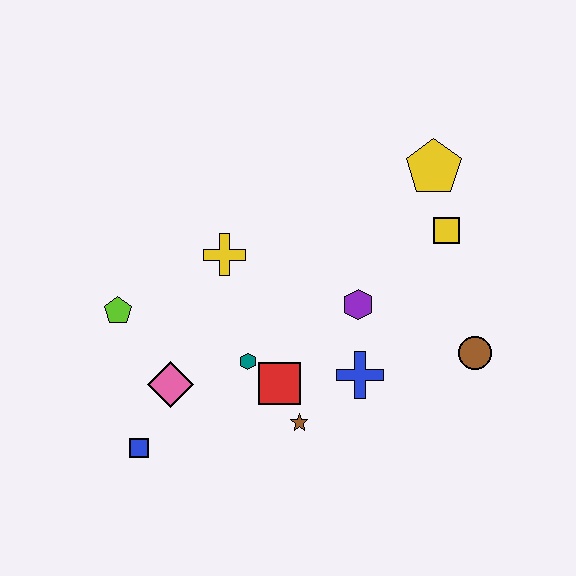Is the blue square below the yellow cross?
Yes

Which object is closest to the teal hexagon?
The red square is closest to the teal hexagon.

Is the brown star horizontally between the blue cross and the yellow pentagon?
No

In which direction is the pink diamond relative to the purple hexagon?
The pink diamond is to the left of the purple hexagon.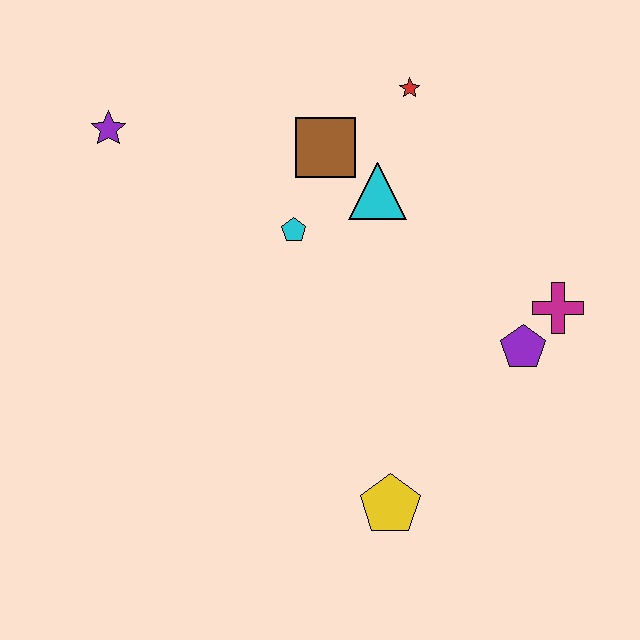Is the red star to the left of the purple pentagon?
Yes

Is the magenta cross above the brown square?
No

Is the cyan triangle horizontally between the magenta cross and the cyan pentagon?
Yes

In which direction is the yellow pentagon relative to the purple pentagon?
The yellow pentagon is below the purple pentagon.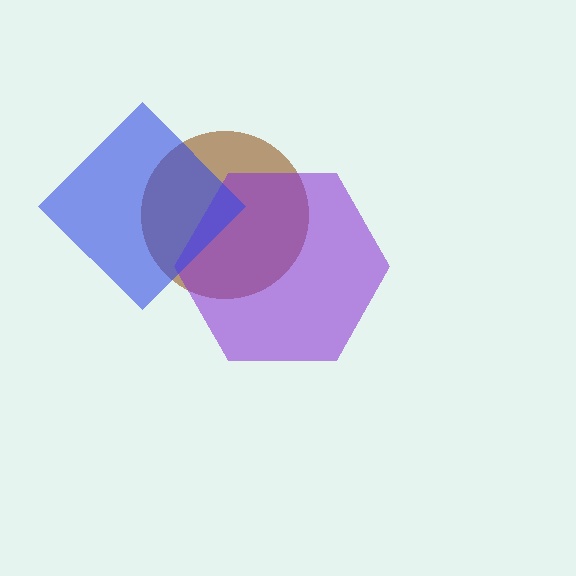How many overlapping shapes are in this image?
There are 3 overlapping shapes in the image.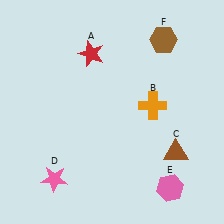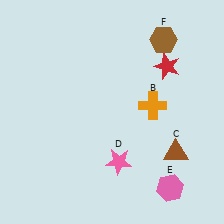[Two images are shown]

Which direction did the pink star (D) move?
The pink star (D) moved right.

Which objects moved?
The objects that moved are: the red star (A), the pink star (D).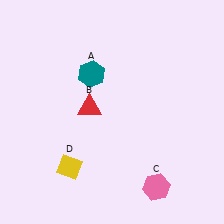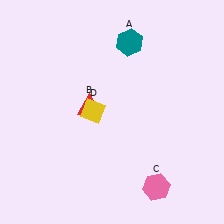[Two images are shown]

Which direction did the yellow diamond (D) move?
The yellow diamond (D) moved up.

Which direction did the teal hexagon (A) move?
The teal hexagon (A) moved right.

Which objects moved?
The objects that moved are: the teal hexagon (A), the yellow diamond (D).